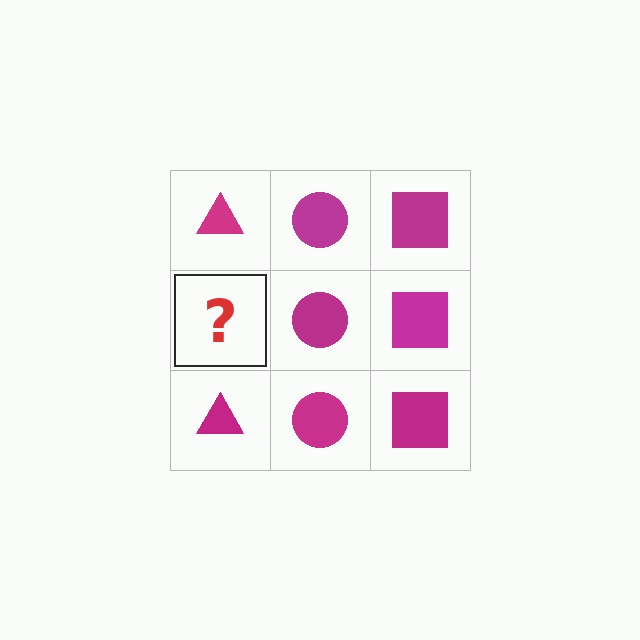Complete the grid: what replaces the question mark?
The question mark should be replaced with a magenta triangle.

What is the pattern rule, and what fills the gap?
The rule is that each column has a consistent shape. The gap should be filled with a magenta triangle.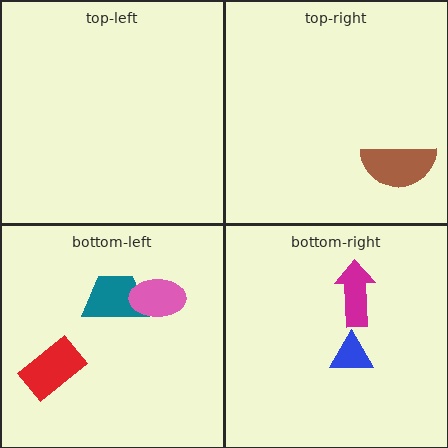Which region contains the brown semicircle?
The top-right region.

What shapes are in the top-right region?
The brown semicircle.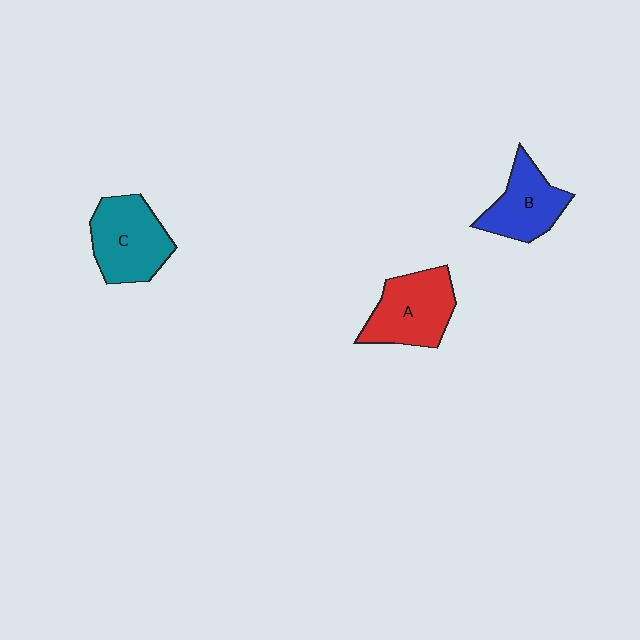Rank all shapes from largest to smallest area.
From largest to smallest: C (teal), A (red), B (blue).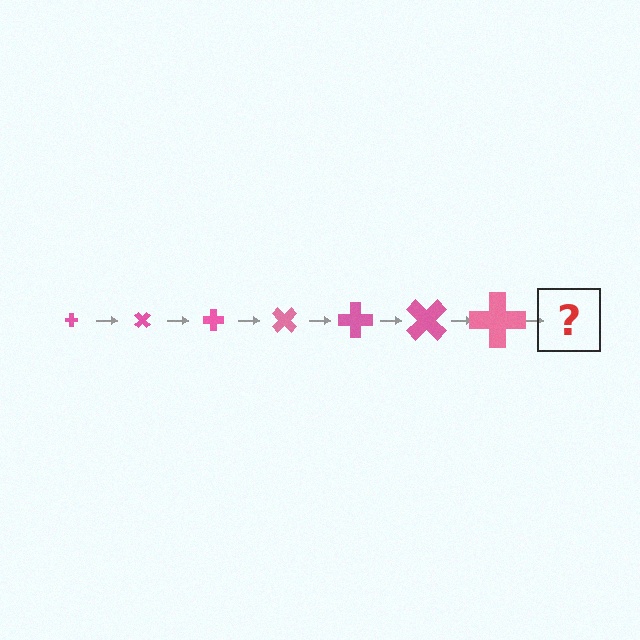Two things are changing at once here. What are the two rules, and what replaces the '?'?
The two rules are that the cross grows larger each step and it rotates 45 degrees each step. The '?' should be a cross, larger than the previous one and rotated 315 degrees from the start.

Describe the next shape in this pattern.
It should be a cross, larger than the previous one and rotated 315 degrees from the start.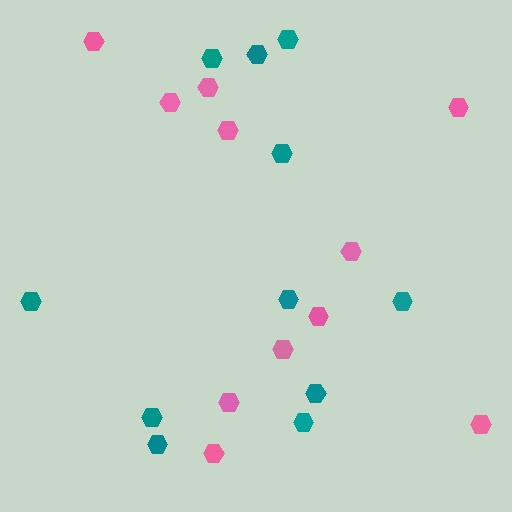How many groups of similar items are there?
There are 2 groups: one group of pink hexagons (11) and one group of teal hexagons (11).